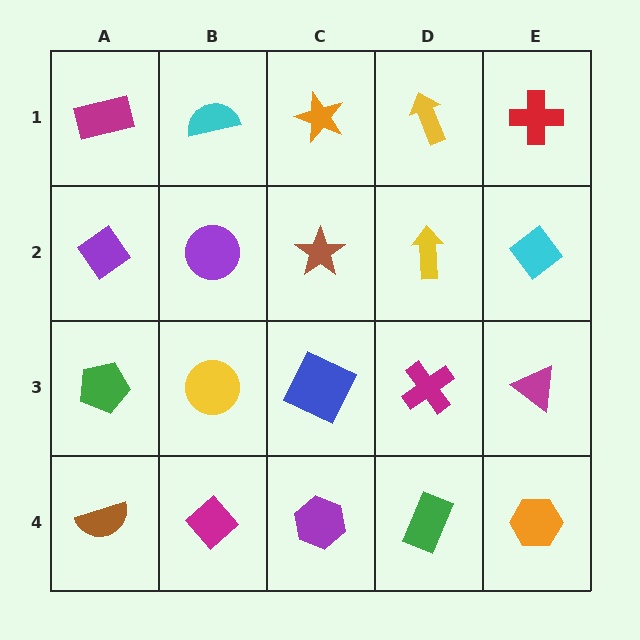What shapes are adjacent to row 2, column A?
A magenta rectangle (row 1, column A), a green pentagon (row 3, column A), a purple circle (row 2, column B).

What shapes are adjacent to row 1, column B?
A purple circle (row 2, column B), a magenta rectangle (row 1, column A), an orange star (row 1, column C).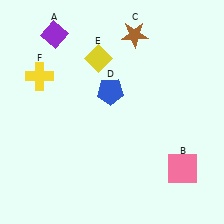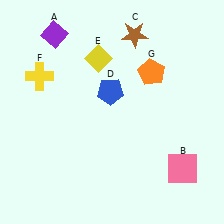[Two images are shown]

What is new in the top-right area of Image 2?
An orange pentagon (G) was added in the top-right area of Image 2.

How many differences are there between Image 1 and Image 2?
There is 1 difference between the two images.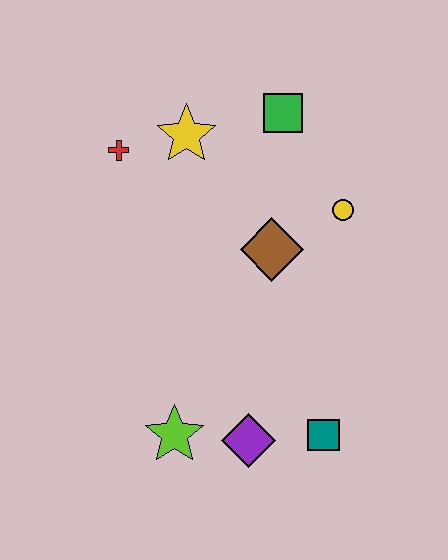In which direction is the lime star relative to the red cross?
The lime star is below the red cross.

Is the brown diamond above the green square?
No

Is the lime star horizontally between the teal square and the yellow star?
No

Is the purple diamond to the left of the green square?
Yes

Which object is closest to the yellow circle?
The brown diamond is closest to the yellow circle.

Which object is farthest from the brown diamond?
The lime star is farthest from the brown diamond.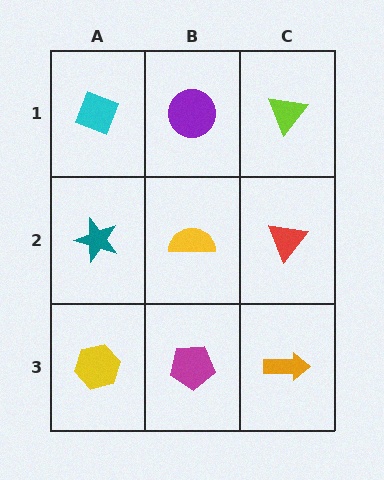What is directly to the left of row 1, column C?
A purple circle.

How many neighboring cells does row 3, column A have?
2.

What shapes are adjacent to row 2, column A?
A cyan diamond (row 1, column A), a yellow hexagon (row 3, column A), a yellow semicircle (row 2, column B).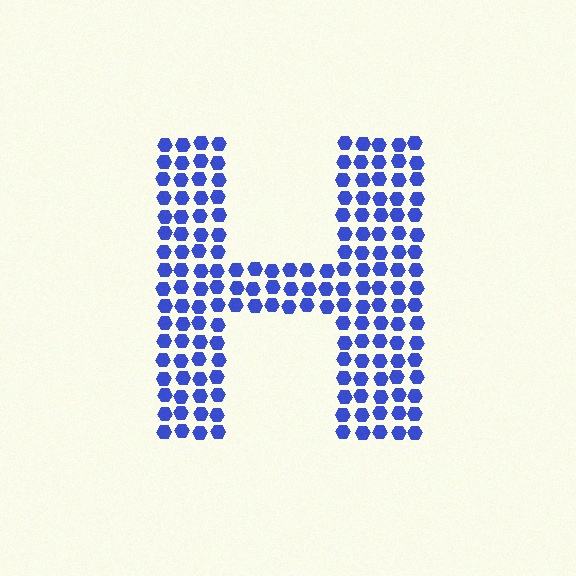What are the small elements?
The small elements are hexagons.